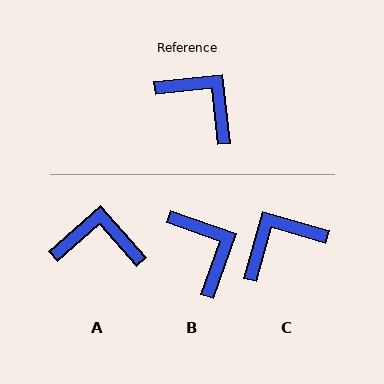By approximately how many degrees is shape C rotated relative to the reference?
Approximately 68 degrees counter-clockwise.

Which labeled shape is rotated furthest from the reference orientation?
C, about 68 degrees away.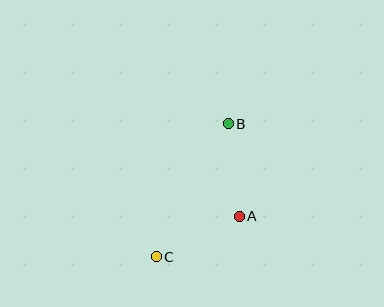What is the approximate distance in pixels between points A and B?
The distance between A and B is approximately 93 pixels.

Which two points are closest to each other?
Points A and C are closest to each other.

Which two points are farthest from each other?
Points B and C are farthest from each other.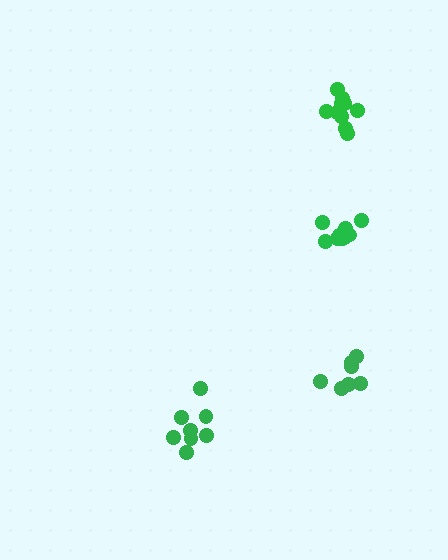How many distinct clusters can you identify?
There are 4 distinct clusters.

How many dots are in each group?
Group 1: 10 dots, Group 2: 8 dots, Group 3: 9 dots, Group 4: 7 dots (34 total).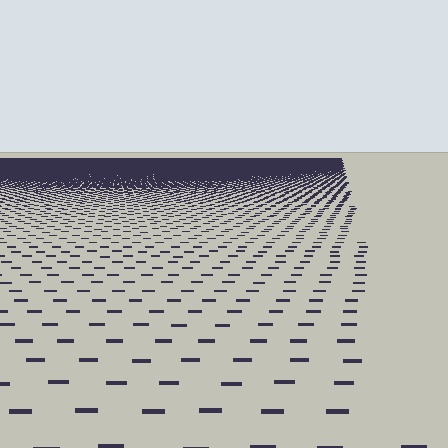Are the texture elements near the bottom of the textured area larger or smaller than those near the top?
Larger. Near the bottom, elements are closer to the viewer and appear at a bigger on-screen size.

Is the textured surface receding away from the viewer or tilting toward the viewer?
The surface is receding away from the viewer. Texture elements get smaller and denser toward the top.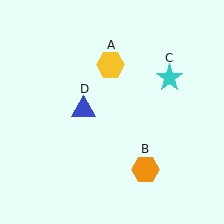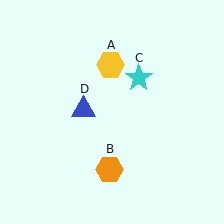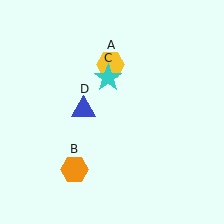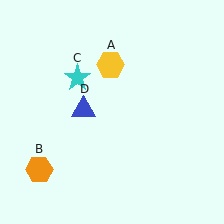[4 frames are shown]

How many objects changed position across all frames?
2 objects changed position: orange hexagon (object B), cyan star (object C).